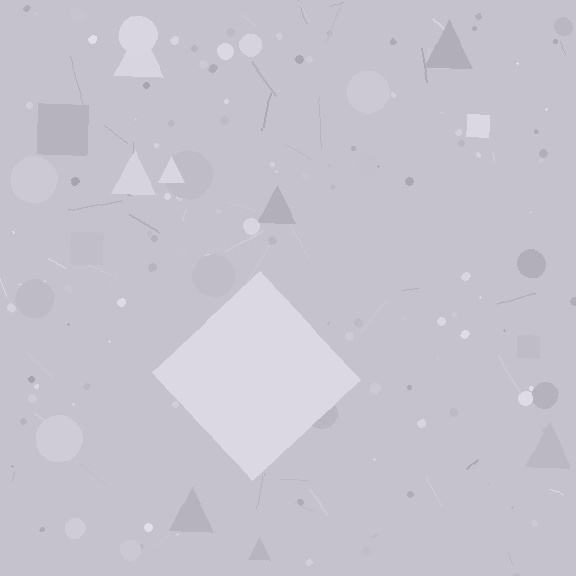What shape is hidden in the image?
A diamond is hidden in the image.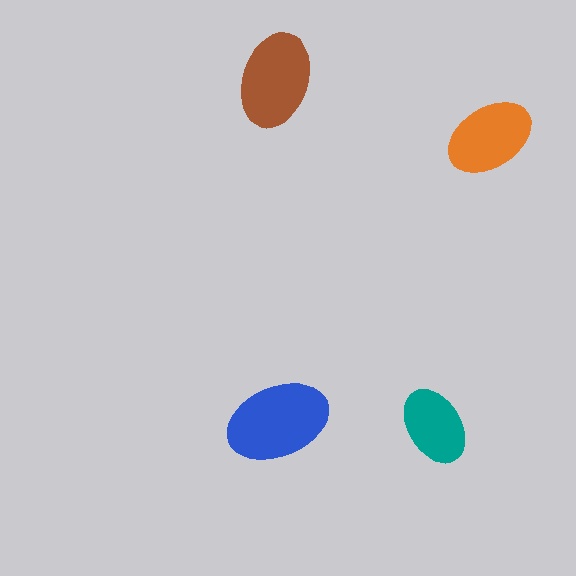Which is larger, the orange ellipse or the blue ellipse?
The blue one.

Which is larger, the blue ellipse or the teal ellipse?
The blue one.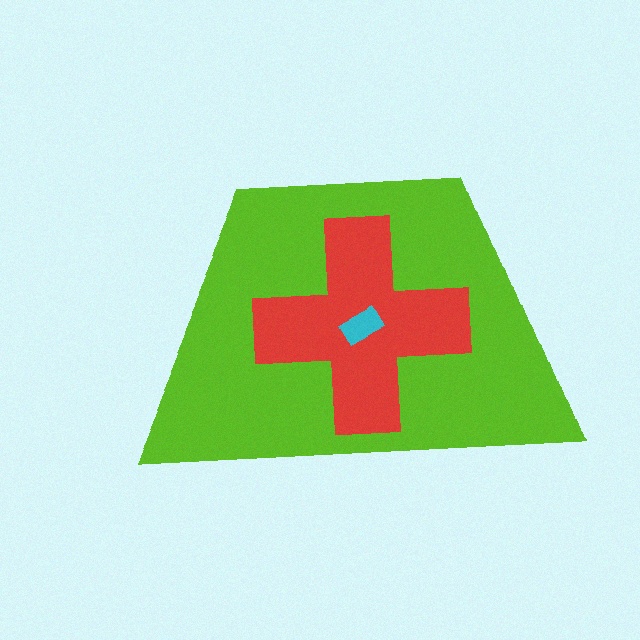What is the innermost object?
The cyan rectangle.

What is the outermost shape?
The lime trapezoid.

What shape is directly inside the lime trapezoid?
The red cross.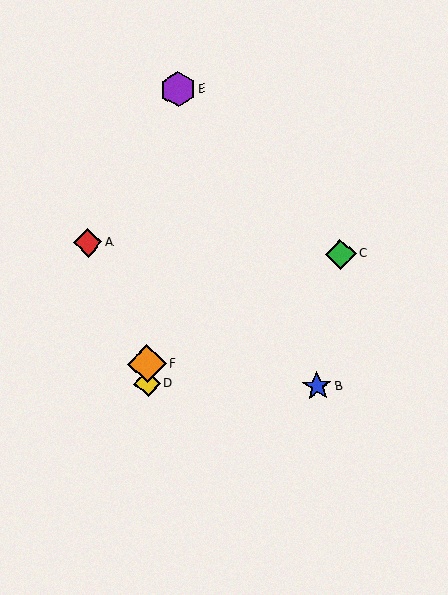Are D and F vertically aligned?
Yes, both are at x≈147.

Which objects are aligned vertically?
Objects D, F are aligned vertically.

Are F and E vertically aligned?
No, F is at x≈147 and E is at x≈178.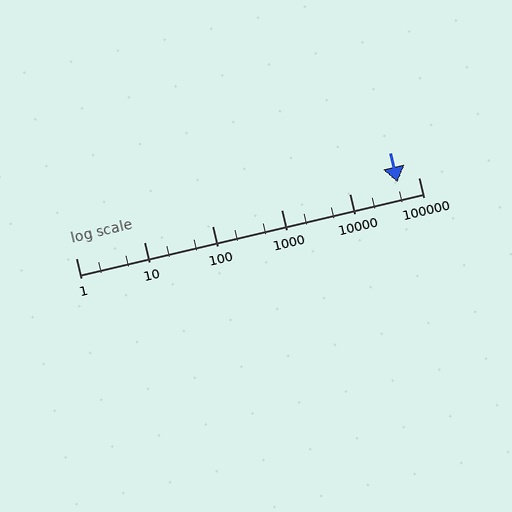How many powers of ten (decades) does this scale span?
The scale spans 5 decades, from 1 to 100000.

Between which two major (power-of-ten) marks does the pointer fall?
The pointer is between 10000 and 100000.